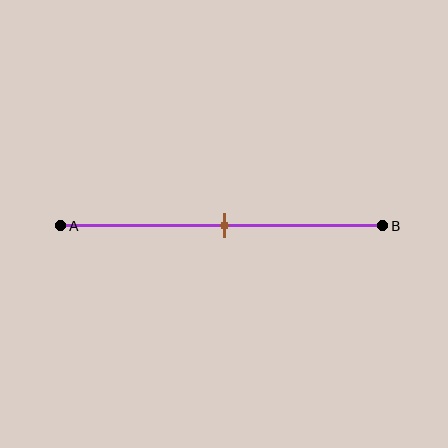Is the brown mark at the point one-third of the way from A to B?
No, the mark is at about 50% from A, not at the 33% one-third point.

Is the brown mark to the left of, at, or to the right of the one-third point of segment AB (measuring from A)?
The brown mark is to the right of the one-third point of segment AB.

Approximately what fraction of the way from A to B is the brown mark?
The brown mark is approximately 50% of the way from A to B.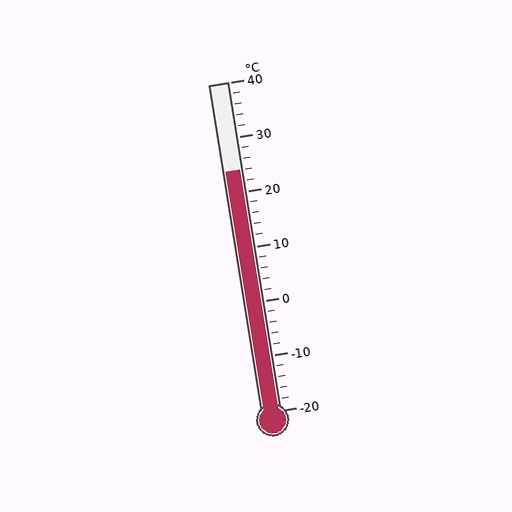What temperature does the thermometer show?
The thermometer shows approximately 24°C.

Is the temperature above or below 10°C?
The temperature is above 10°C.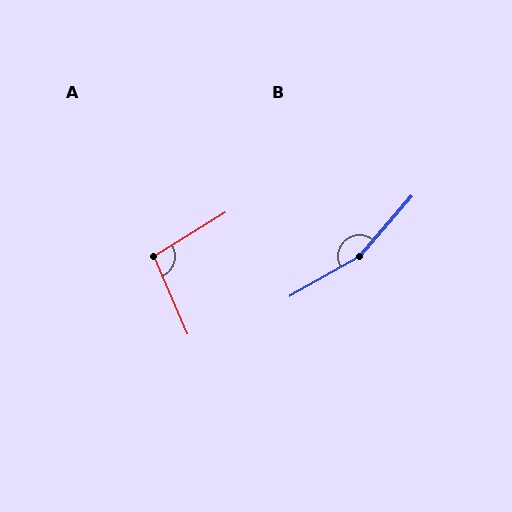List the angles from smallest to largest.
A (98°), B (161°).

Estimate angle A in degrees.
Approximately 98 degrees.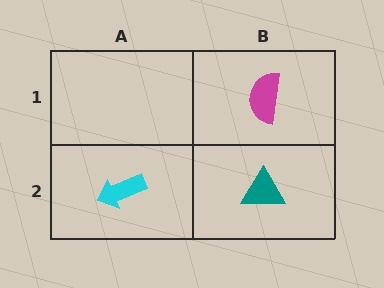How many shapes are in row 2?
2 shapes.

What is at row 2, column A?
A cyan arrow.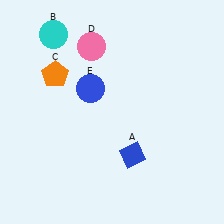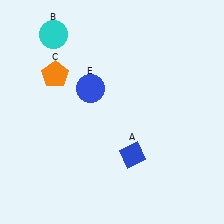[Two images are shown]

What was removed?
The pink circle (D) was removed in Image 2.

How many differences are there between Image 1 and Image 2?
There is 1 difference between the two images.